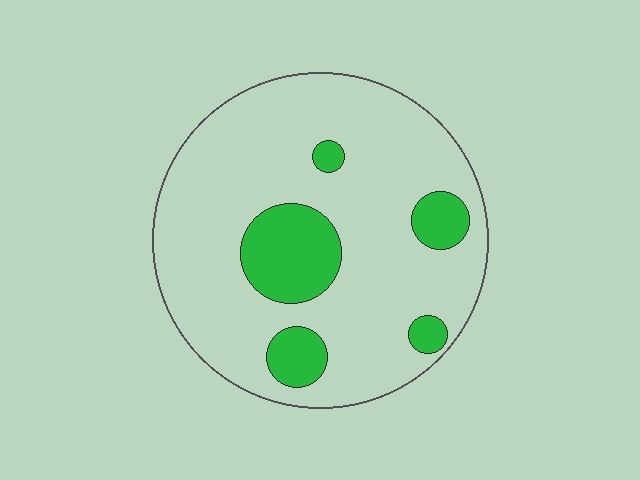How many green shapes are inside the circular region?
5.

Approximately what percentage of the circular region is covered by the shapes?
Approximately 20%.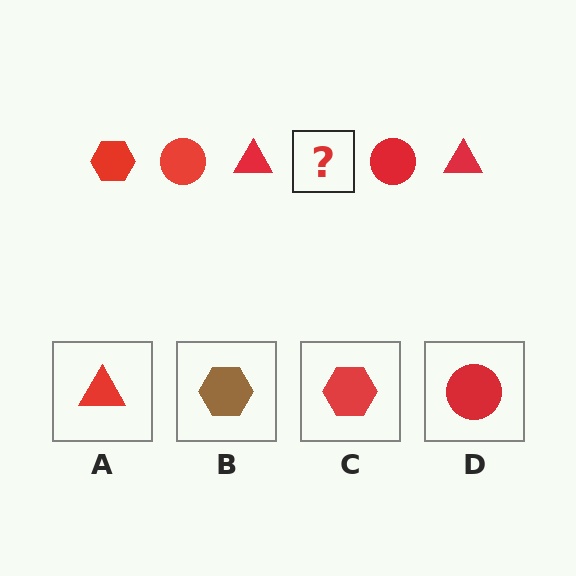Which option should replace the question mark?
Option C.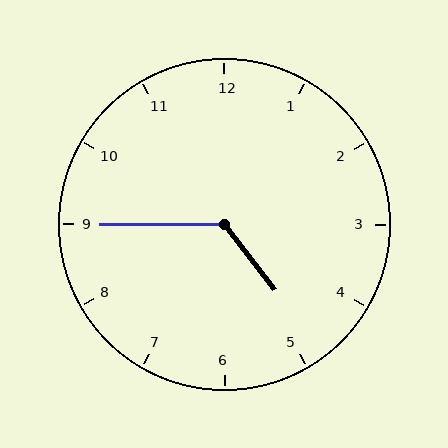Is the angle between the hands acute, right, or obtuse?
It is obtuse.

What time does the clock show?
4:45.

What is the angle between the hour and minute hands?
Approximately 128 degrees.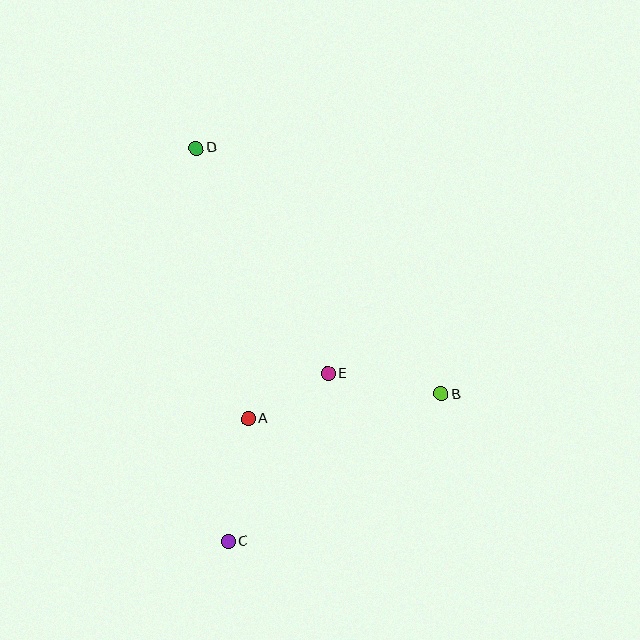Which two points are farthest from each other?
Points C and D are farthest from each other.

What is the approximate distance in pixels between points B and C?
The distance between B and C is approximately 259 pixels.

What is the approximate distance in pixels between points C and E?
The distance between C and E is approximately 195 pixels.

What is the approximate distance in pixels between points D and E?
The distance between D and E is approximately 261 pixels.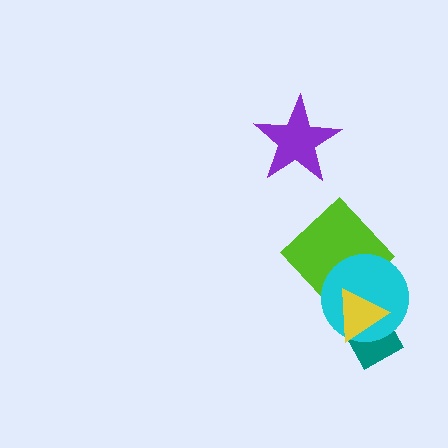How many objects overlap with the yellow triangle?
3 objects overlap with the yellow triangle.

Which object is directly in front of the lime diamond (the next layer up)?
The cyan circle is directly in front of the lime diamond.